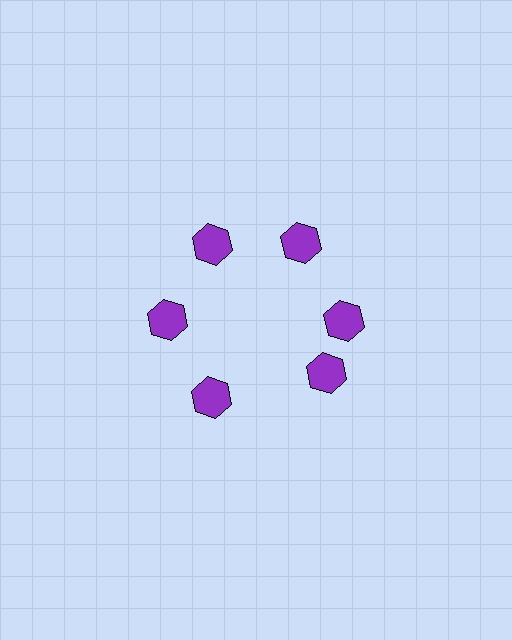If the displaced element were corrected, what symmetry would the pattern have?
It would have 6-fold rotational symmetry — the pattern would map onto itself every 60 degrees.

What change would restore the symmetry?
The symmetry would be restored by rotating it back into even spacing with its neighbors so that all 6 hexagons sit at equal angles and equal distance from the center.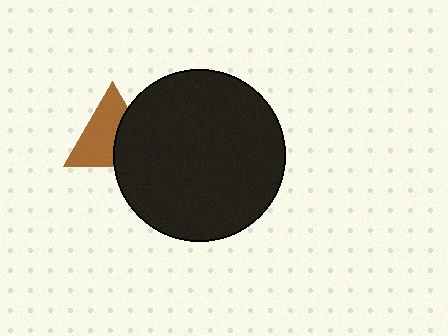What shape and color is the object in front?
The object in front is a black circle.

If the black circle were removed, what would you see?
You would see the complete brown triangle.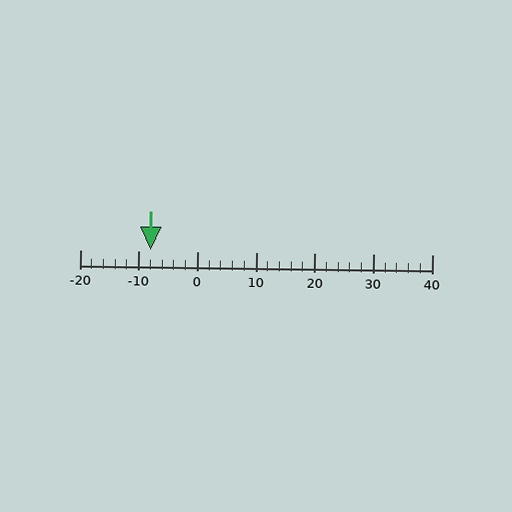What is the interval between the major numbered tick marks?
The major tick marks are spaced 10 units apart.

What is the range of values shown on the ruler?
The ruler shows values from -20 to 40.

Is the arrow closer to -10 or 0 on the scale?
The arrow is closer to -10.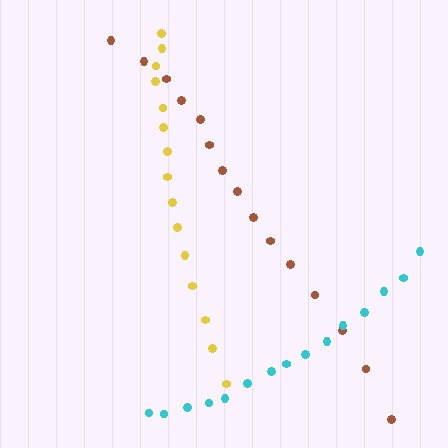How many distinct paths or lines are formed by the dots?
There are 3 distinct paths.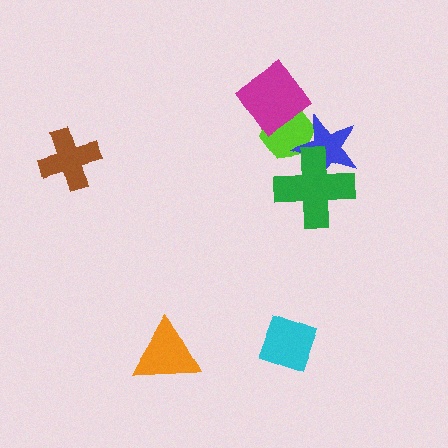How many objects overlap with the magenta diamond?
1 object overlaps with the magenta diamond.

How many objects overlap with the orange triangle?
0 objects overlap with the orange triangle.